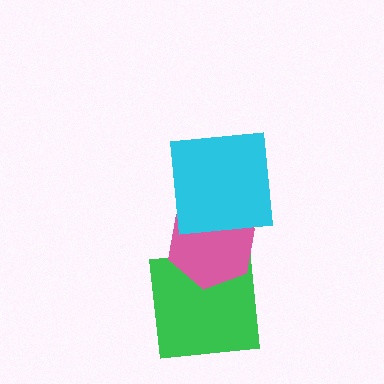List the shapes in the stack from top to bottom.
From top to bottom: the cyan square, the pink hexagon, the green square.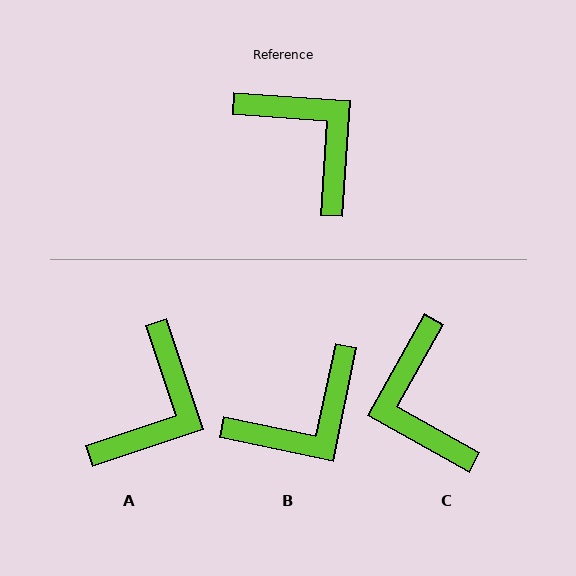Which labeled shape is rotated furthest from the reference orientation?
C, about 155 degrees away.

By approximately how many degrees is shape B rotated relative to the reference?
Approximately 98 degrees clockwise.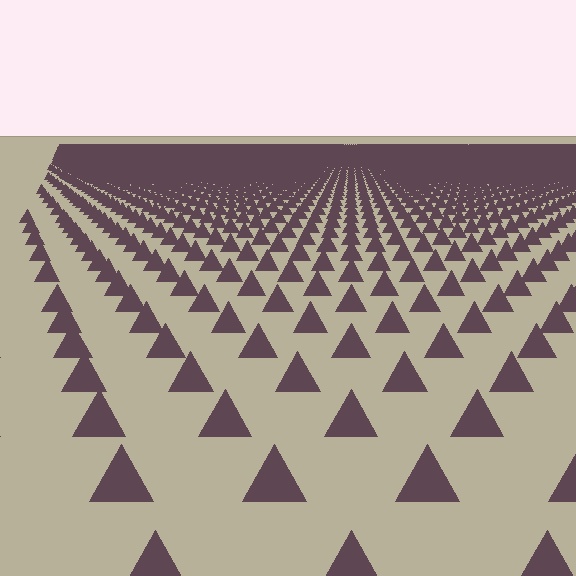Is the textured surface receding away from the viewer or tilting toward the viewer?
The surface is receding away from the viewer. Texture elements get smaller and denser toward the top.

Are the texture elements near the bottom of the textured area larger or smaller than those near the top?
Larger. Near the bottom, elements are closer to the viewer and appear at a bigger on-screen size.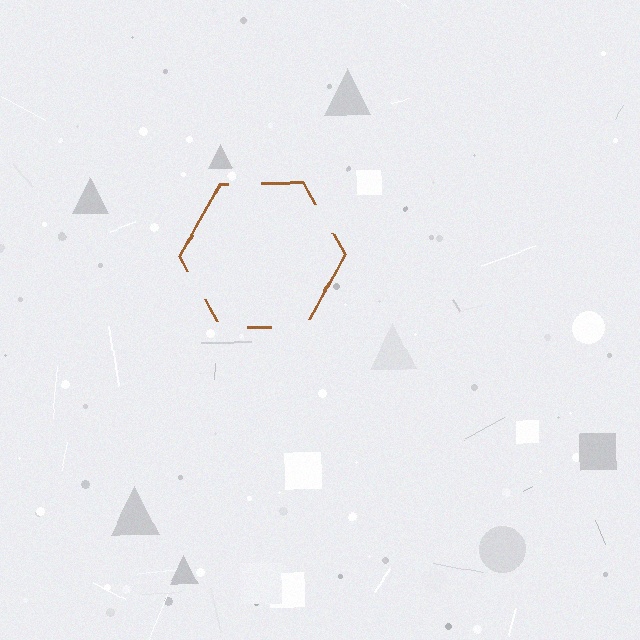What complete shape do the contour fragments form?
The contour fragments form a hexagon.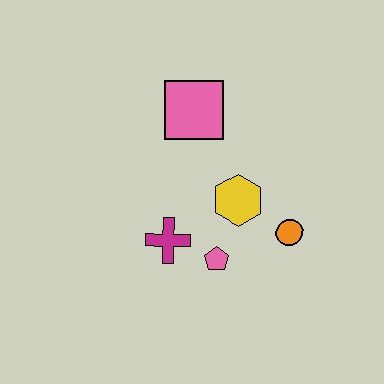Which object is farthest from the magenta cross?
The pink square is farthest from the magenta cross.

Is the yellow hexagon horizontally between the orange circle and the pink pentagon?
Yes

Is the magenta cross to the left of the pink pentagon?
Yes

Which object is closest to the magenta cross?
The pink pentagon is closest to the magenta cross.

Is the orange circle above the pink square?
No